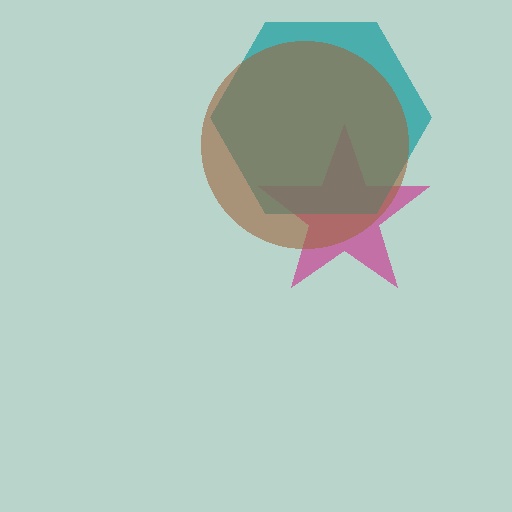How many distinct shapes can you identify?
There are 3 distinct shapes: a magenta star, a teal hexagon, a brown circle.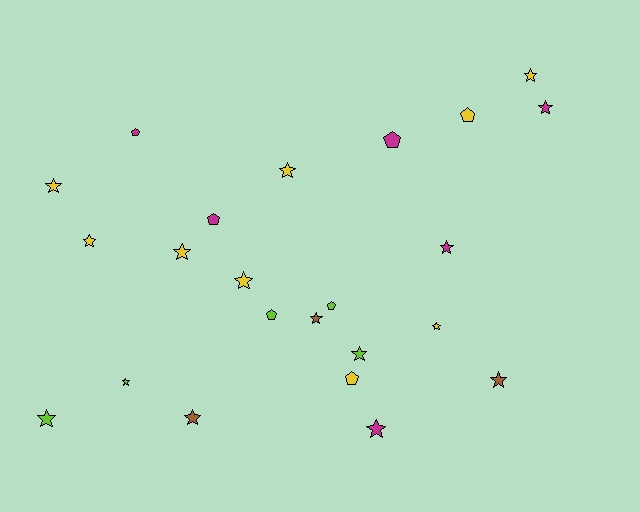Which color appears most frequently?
Yellow, with 9 objects.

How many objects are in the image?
There are 23 objects.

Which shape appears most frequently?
Star, with 16 objects.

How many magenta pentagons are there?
There are 3 magenta pentagons.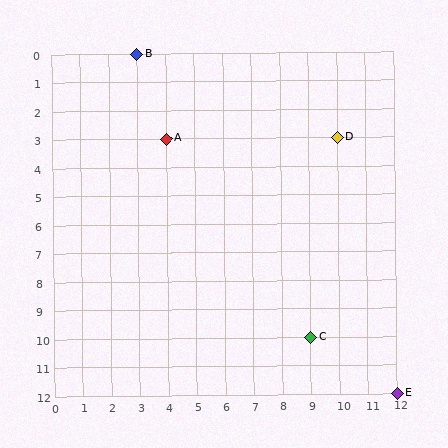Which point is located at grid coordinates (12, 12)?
Point E is at (12, 12).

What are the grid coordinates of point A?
Point A is at grid coordinates (4, 3).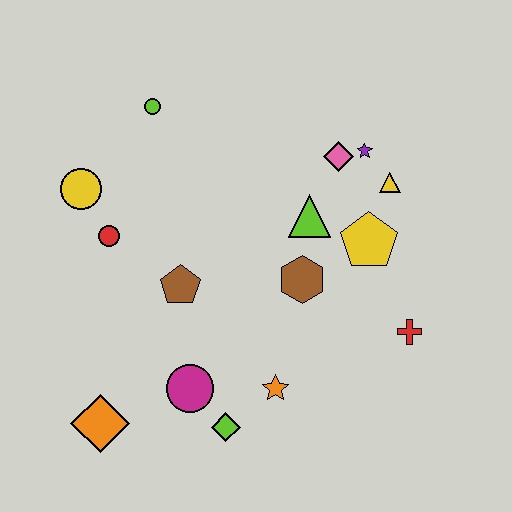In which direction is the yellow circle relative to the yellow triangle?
The yellow circle is to the left of the yellow triangle.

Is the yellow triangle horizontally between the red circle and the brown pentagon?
No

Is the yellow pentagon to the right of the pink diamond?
Yes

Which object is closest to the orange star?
The lime diamond is closest to the orange star.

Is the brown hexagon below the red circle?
Yes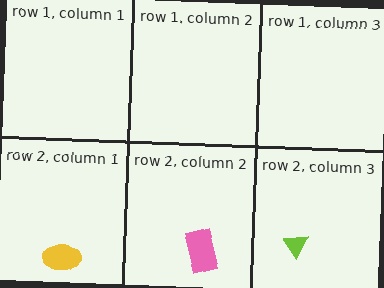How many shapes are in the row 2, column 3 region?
1.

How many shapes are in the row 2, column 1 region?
1.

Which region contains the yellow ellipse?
The row 2, column 1 region.